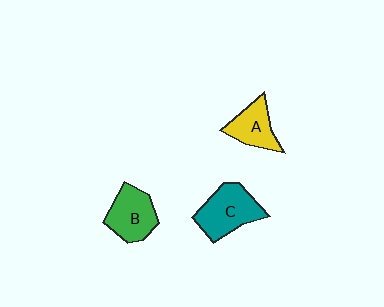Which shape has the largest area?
Shape C (teal).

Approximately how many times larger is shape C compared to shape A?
Approximately 1.4 times.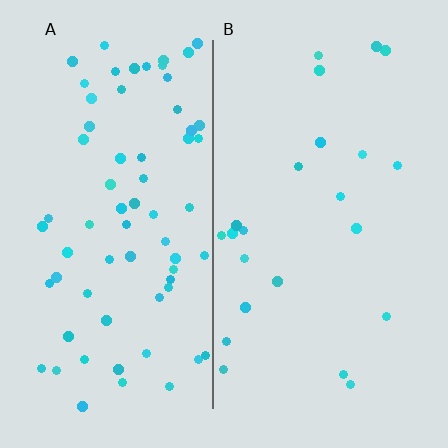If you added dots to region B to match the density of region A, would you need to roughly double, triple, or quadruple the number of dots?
Approximately triple.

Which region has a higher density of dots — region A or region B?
A (the left).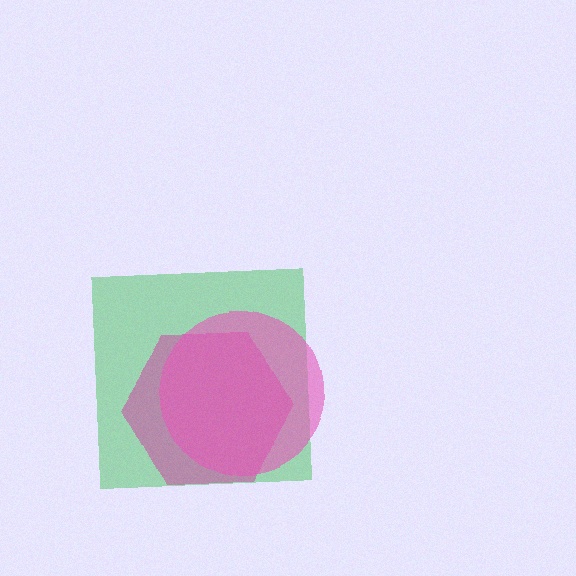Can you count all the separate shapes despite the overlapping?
Yes, there are 3 separate shapes.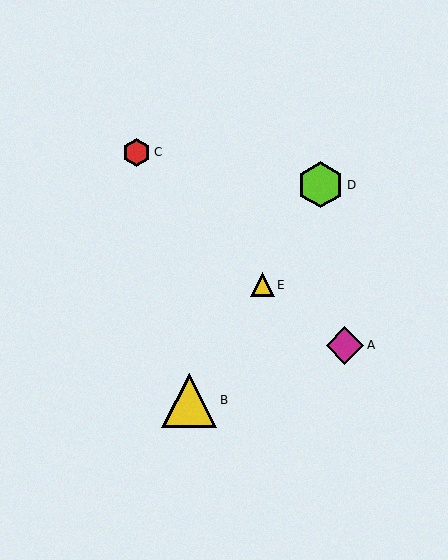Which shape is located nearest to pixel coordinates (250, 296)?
The yellow triangle (labeled E) at (262, 285) is nearest to that location.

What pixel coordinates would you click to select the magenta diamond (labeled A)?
Click at (345, 345) to select the magenta diamond A.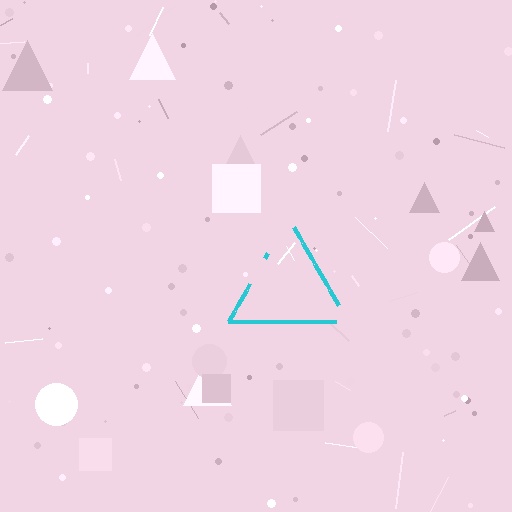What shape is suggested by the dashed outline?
The dashed outline suggests a triangle.